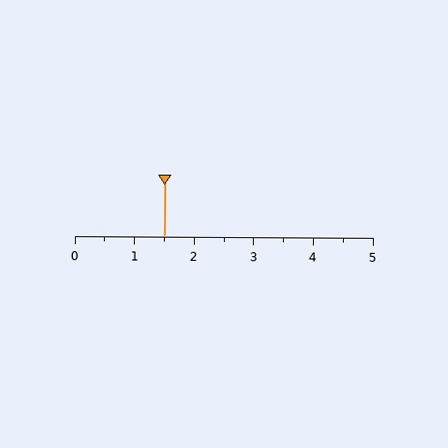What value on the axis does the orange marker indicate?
The marker indicates approximately 1.5.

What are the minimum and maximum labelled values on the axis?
The axis runs from 0 to 5.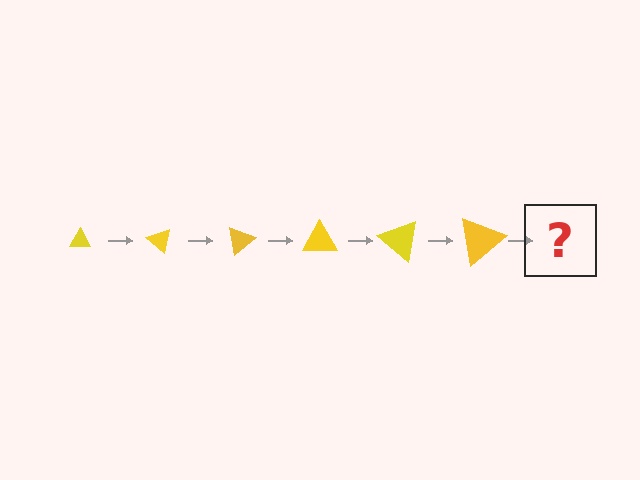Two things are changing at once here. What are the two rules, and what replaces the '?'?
The two rules are that the triangle grows larger each step and it rotates 40 degrees each step. The '?' should be a triangle, larger than the previous one and rotated 240 degrees from the start.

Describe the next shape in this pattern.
It should be a triangle, larger than the previous one and rotated 240 degrees from the start.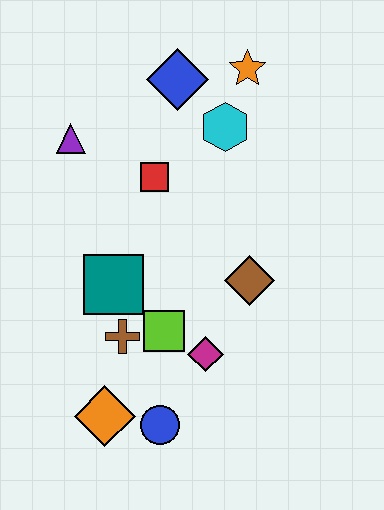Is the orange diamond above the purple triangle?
No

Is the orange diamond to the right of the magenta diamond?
No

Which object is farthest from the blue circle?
The orange star is farthest from the blue circle.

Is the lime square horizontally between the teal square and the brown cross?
No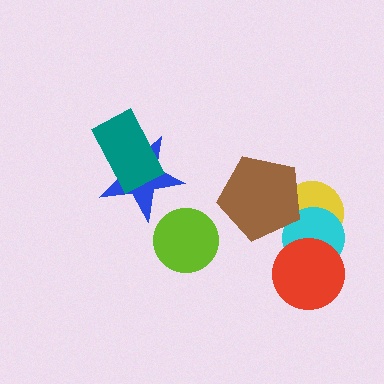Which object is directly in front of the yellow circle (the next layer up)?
The cyan circle is directly in front of the yellow circle.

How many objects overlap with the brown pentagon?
2 objects overlap with the brown pentagon.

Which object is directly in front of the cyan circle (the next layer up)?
The red circle is directly in front of the cyan circle.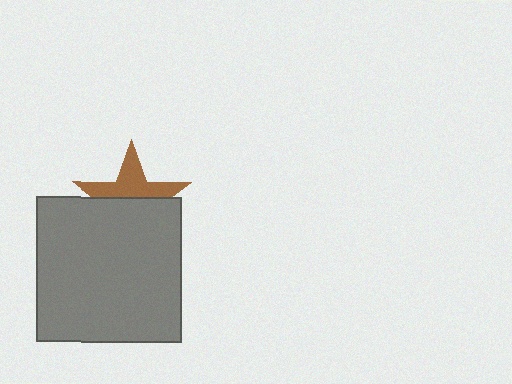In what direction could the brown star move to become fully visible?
The brown star could move up. That would shift it out from behind the gray square entirely.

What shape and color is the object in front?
The object in front is a gray square.